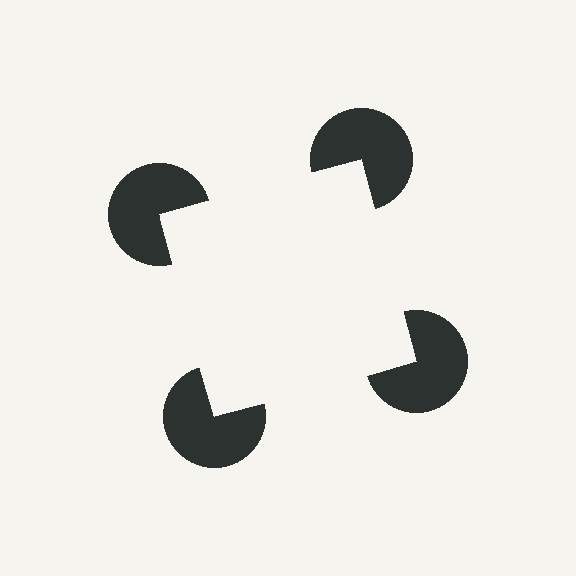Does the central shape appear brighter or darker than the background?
It typically appears slightly brighter than the background, even though no actual brightness change is drawn.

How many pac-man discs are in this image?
There are 4 — one at each vertex of the illusory square.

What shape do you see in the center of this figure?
An illusory square — its edges are inferred from the aligned wedge cuts in the pac-man discs, not physically drawn.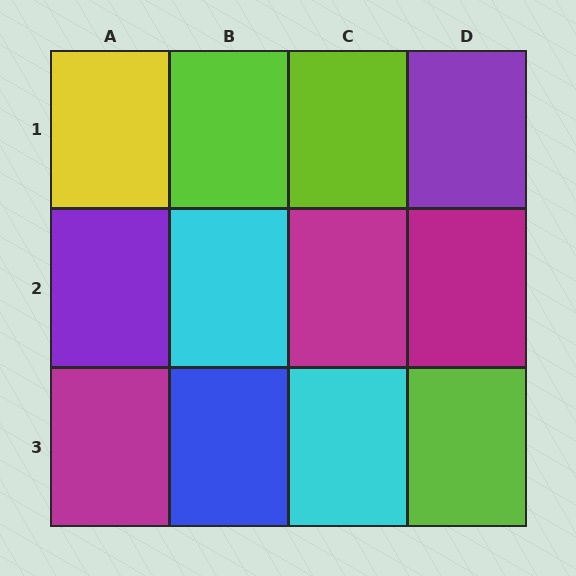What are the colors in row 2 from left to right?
Purple, cyan, magenta, magenta.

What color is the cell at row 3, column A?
Magenta.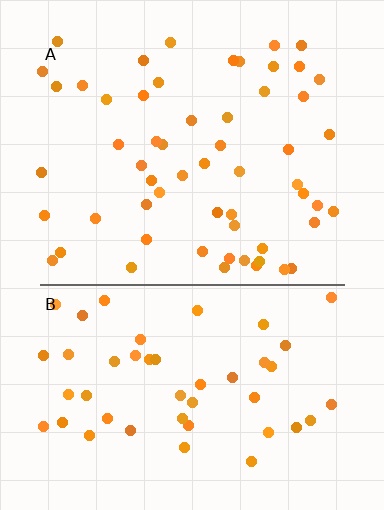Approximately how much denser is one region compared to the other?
Approximately 1.2× — region A over region B.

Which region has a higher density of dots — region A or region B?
A (the top).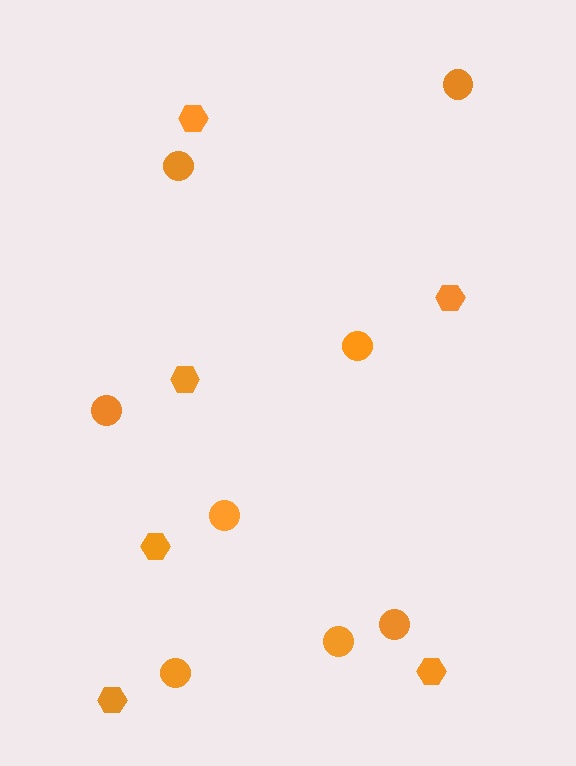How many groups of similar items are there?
There are 2 groups: one group of hexagons (6) and one group of circles (8).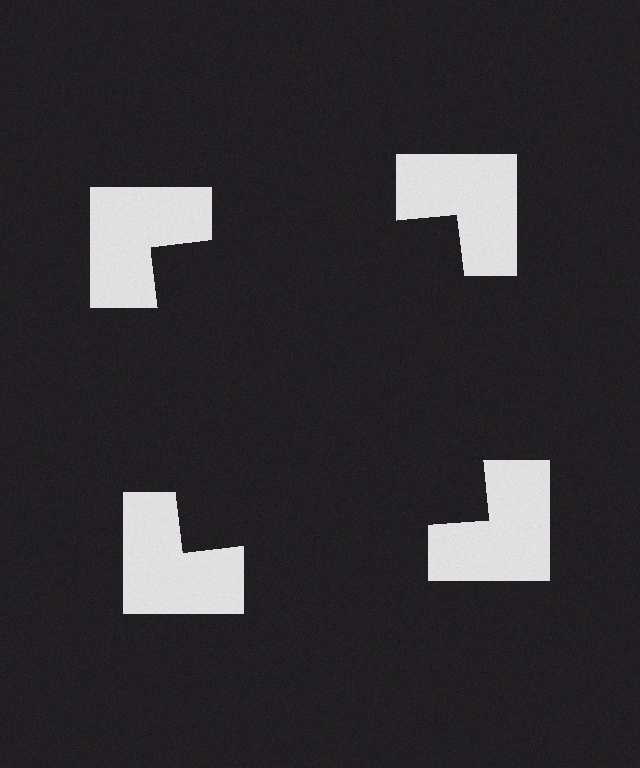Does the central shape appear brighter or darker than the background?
It typically appears slightly darker than the background, even though no actual brightness change is drawn.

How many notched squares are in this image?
There are 4 — one at each vertex of the illusory square.